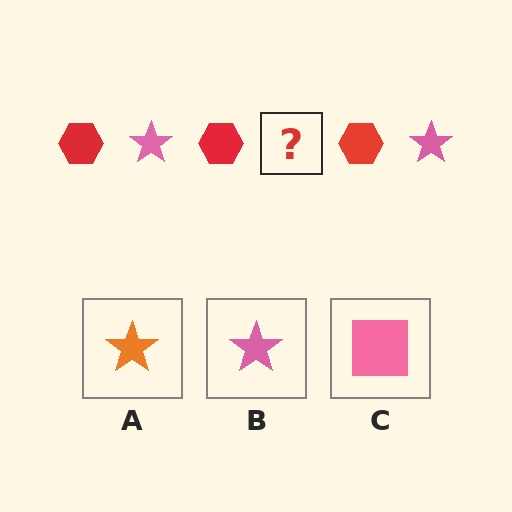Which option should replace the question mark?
Option B.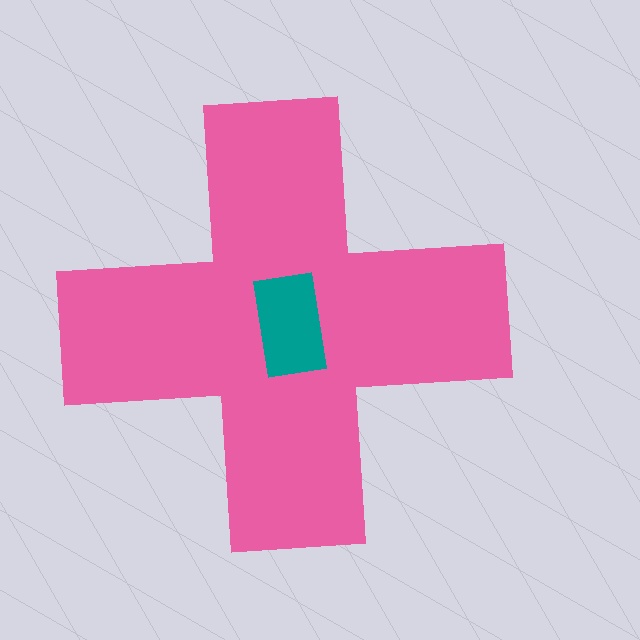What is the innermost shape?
The teal rectangle.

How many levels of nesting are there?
2.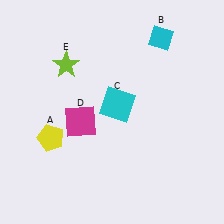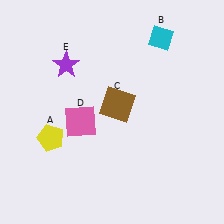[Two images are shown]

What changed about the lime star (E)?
In Image 1, E is lime. In Image 2, it changed to purple.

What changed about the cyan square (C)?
In Image 1, C is cyan. In Image 2, it changed to brown.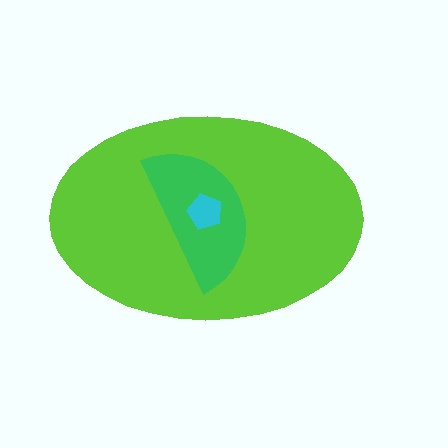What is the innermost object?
The cyan pentagon.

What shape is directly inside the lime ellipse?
The green semicircle.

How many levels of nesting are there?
3.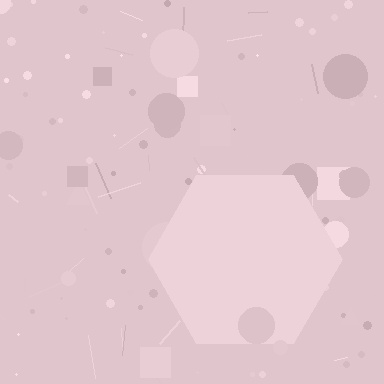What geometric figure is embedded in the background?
A hexagon is embedded in the background.